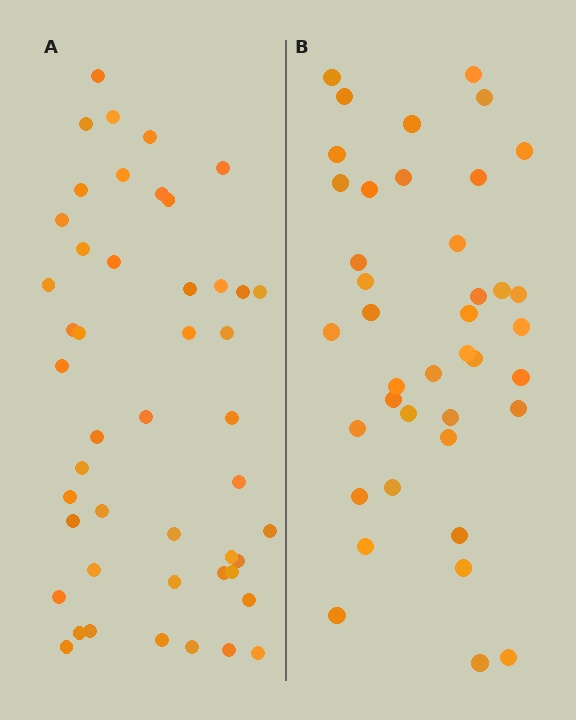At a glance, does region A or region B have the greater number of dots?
Region A (the left region) has more dots.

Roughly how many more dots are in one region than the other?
Region A has roughly 8 or so more dots than region B.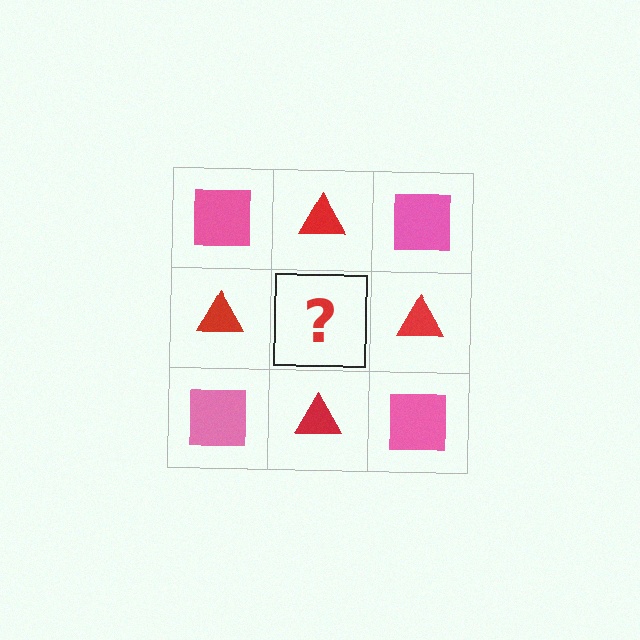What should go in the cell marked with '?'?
The missing cell should contain a pink square.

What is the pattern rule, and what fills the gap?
The rule is that it alternates pink square and red triangle in a checkerboard pattern. The gap should be filled with a pink square.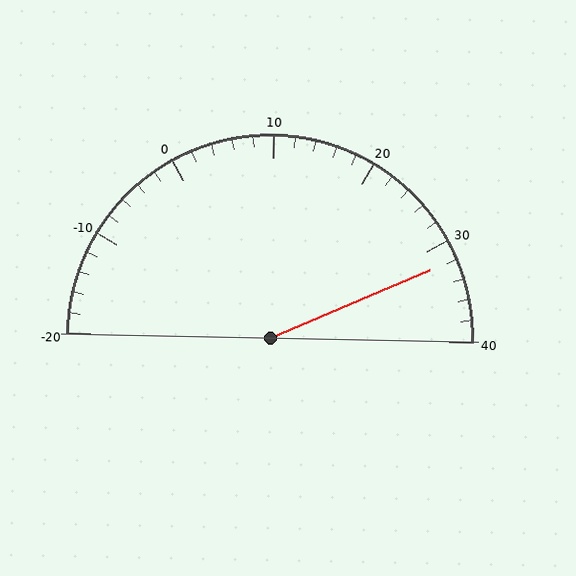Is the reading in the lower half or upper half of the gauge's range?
The reading is in the upper half of the range (-20 to 40).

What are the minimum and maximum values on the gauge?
The gauge ranges from -20 to 40.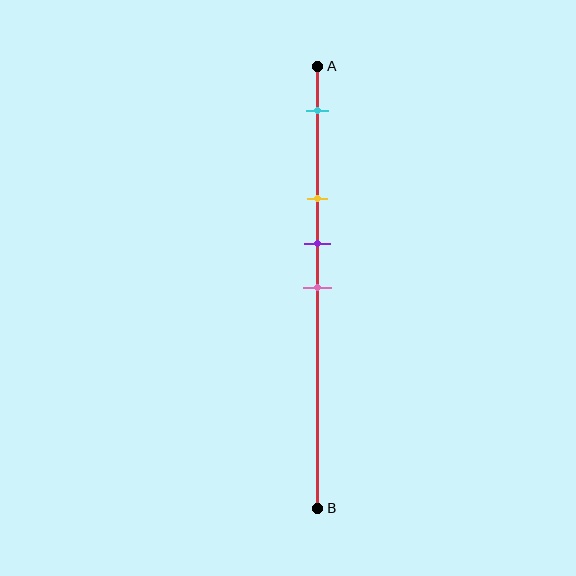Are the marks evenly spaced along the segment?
No, the marks are not evenly spaced.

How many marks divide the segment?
There are 4 marks dividing the segment.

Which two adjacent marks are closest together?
The purple and pink marks are the closest adjacent pair.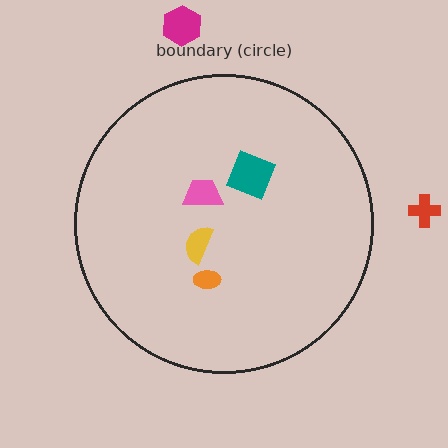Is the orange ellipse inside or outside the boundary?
Inside.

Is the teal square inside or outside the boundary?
Inside.